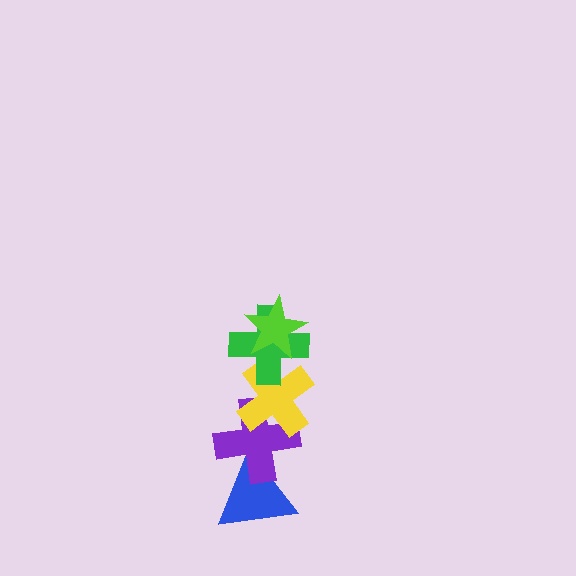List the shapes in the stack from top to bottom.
From top to bottom: the lime star, the green cross, the yellow cross, the purple cross, the blue triangle.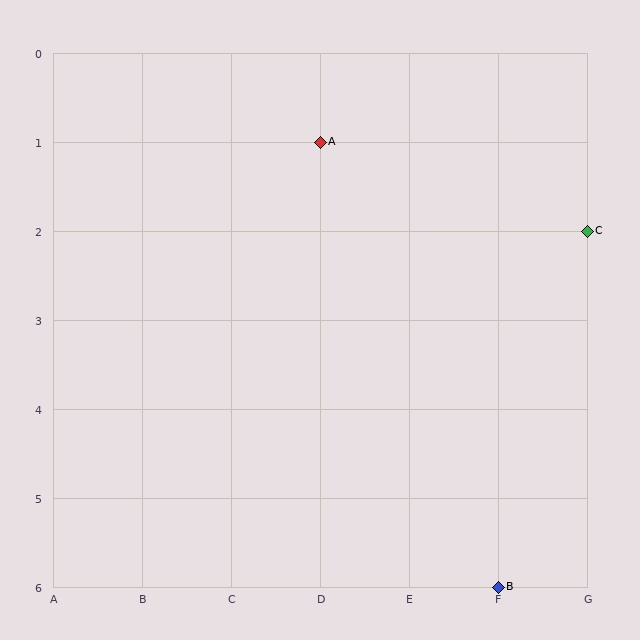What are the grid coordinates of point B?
Point B is at grid coordinates (F, 6).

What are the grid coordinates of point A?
Point A is at grid coordinates (D, 1).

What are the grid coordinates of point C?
Point C is at grid coordinates (G, 2).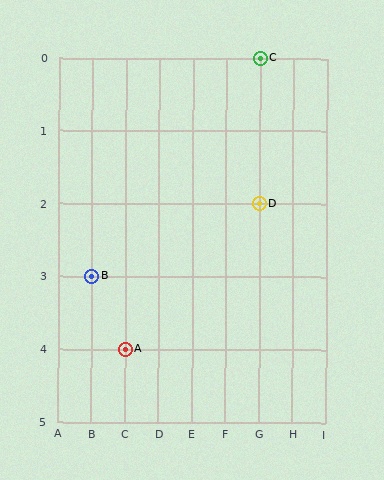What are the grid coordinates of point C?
Point C is at grid coordinates (G, 0).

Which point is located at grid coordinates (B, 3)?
Point B is at (B, 3).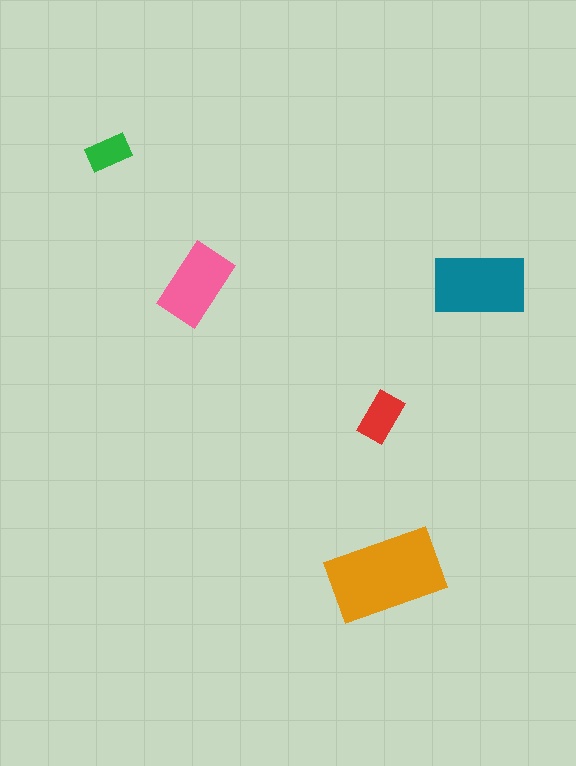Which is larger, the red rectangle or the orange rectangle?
The orange one.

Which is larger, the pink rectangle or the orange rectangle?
The orange one.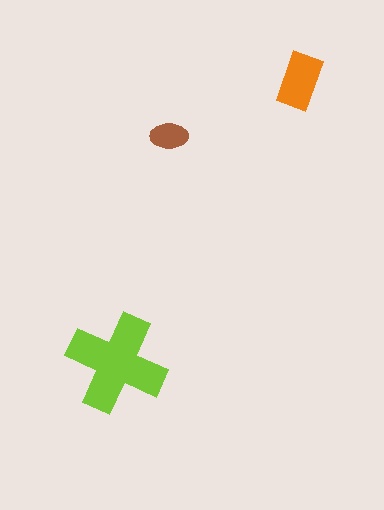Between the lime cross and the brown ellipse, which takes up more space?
The lime cross.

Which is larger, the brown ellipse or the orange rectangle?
The orange rectangle.